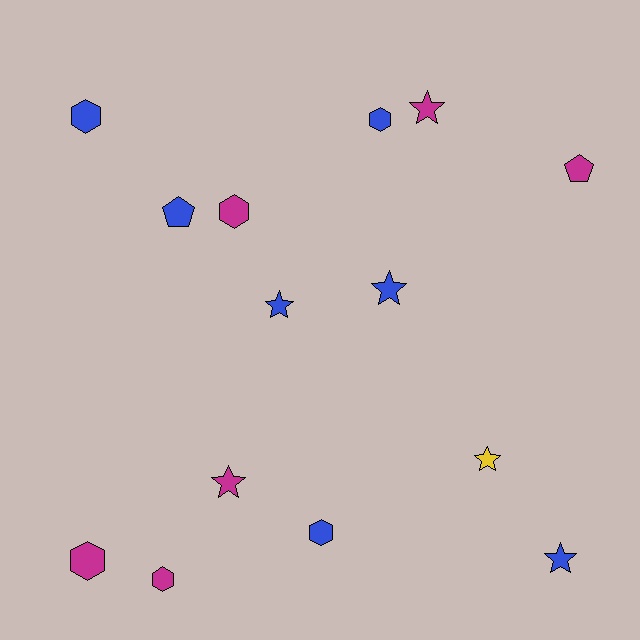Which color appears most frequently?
Blue, with 7 objects.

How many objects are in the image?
There are 14 objects.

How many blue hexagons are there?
There are 3 blue hexagons.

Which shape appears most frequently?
Hexagon, with 6 objects.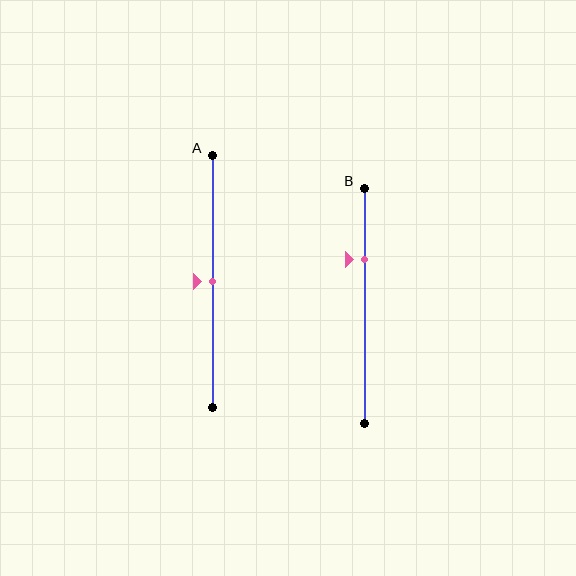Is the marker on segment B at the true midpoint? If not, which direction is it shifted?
No, the marker on segment B is shifted upward by about 20% of the segment length.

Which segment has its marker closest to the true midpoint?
Segment A has its marker closest to the true midpoint.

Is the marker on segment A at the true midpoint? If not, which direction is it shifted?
Yes, the marker on segment A is at the true midpoint.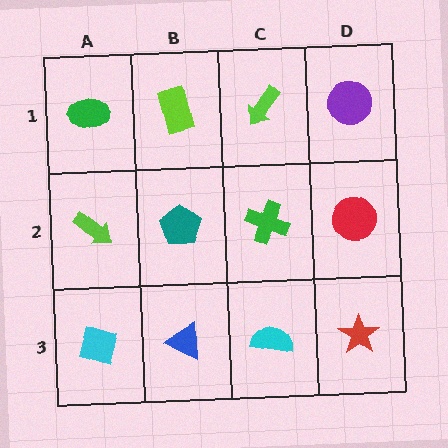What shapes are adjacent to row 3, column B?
A teal pentagon (row 2, column B), a cyan diamond (row 3, column A), a cyan semicircle (row 3, column C).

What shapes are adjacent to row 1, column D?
A red circle (row 2, column D), a lime arrow (row 1, column C).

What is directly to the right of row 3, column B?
A cyan semicircle.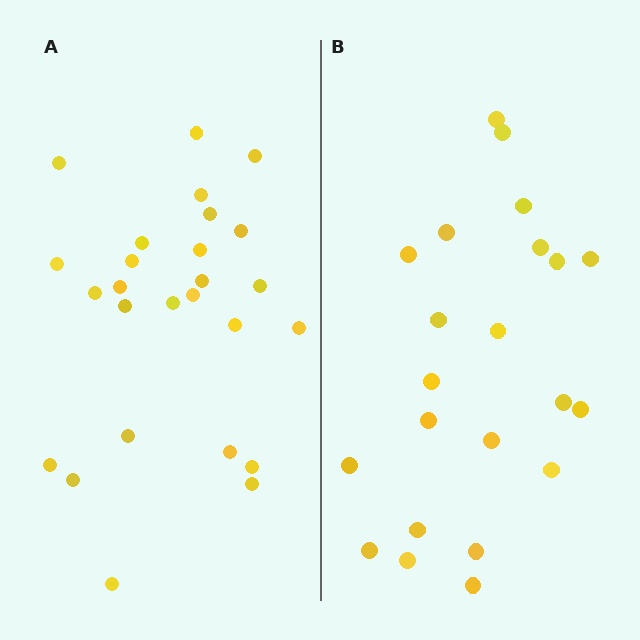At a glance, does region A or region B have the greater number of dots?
Region A (the left region) has more dots.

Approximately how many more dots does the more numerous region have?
Region A has about 4 more dots than region B.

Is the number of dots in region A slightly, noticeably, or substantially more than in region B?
Region A has only slightly more — the two regions are fairly close. The ratio is roughly 1.2 to 1.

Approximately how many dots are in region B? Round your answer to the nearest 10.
About 20 dots. (The exact count is 22, which rounds to 20.)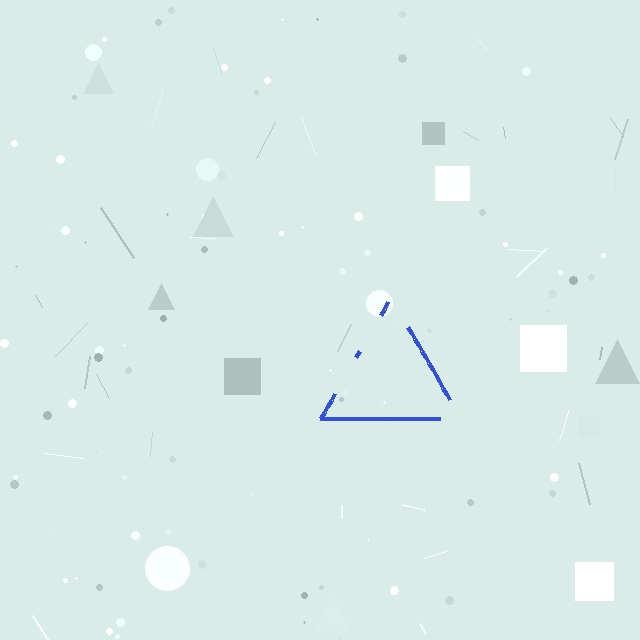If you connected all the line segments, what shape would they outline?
They would outline a triangle.